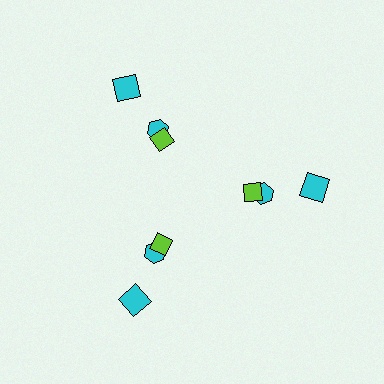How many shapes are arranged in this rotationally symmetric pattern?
There are 9 shapes, arranged in 3 groups of 3.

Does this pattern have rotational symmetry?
Yes, this pattern has 3-fold rotational symmetry. It looks the same after rotating 120 degrees around the center.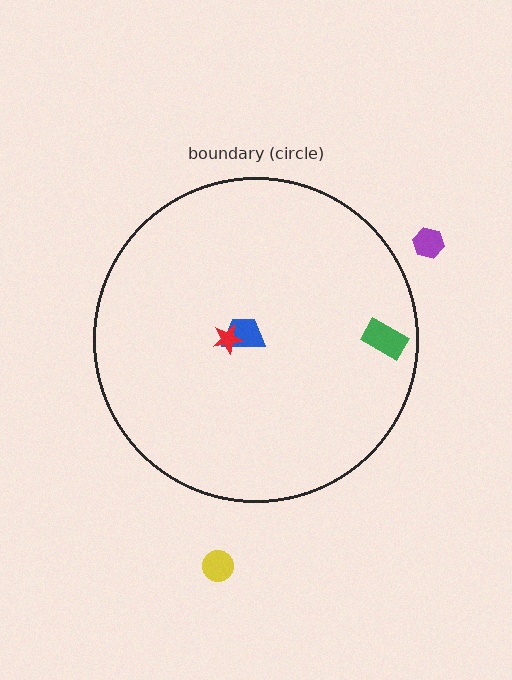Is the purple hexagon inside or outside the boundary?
Outside.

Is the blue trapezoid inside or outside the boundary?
Inside.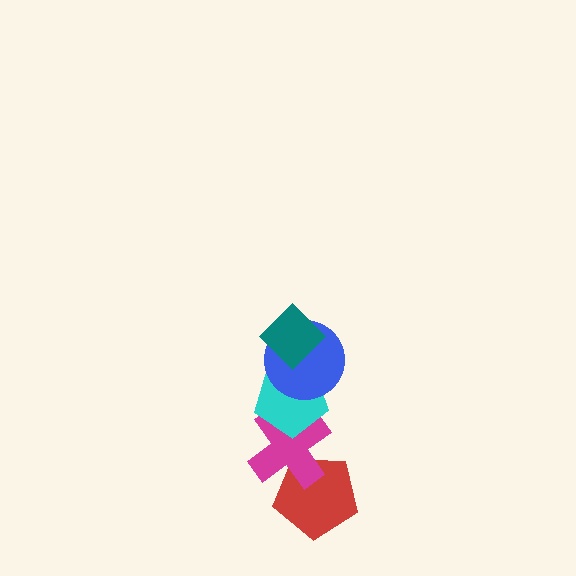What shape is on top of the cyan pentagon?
The blue circle is on top of the cyan pentagon.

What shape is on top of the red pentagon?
The magenta cross is on top of the red pentagon.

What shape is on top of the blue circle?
The teal diamond is on top of the blue circle.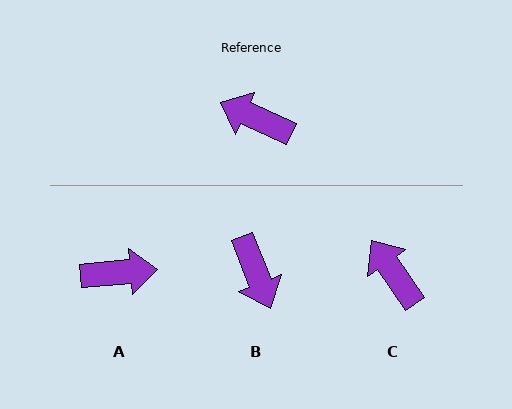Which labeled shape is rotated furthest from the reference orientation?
A, about 151 degrees away.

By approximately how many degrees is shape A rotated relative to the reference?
Approximately 151 degrees clockwise.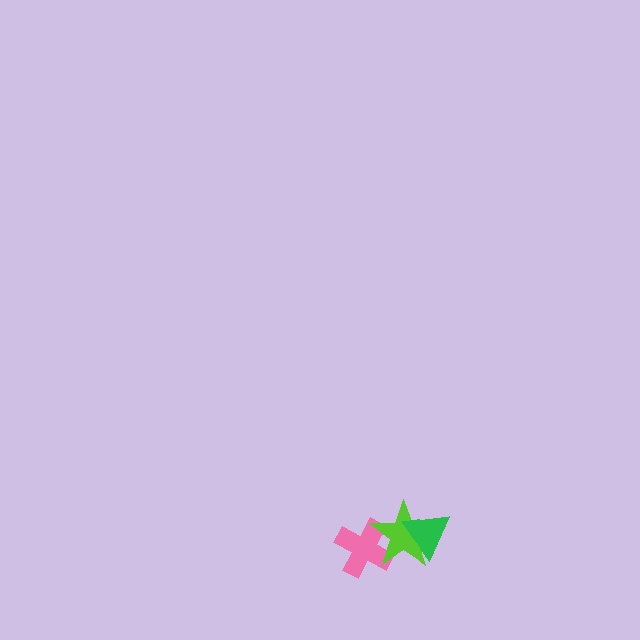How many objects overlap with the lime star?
2 objects overlap with the lime star.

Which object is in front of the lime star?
The green triangle is in front of the lime star.